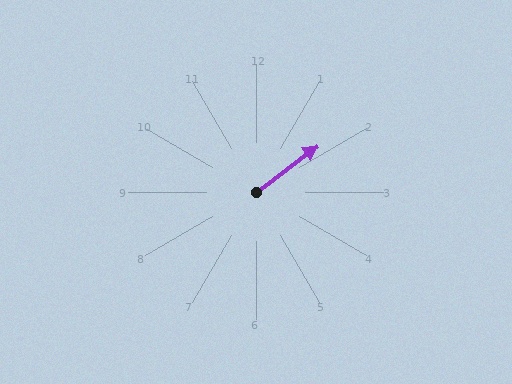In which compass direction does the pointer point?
Northeast.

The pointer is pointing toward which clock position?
Roughly 2 o'clock.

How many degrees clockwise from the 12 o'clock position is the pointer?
Approximately 53 degrees.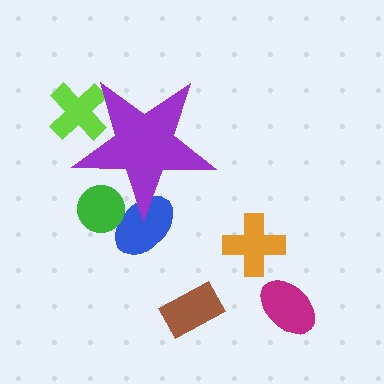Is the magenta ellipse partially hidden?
No, the magenta ellipse is fully visible.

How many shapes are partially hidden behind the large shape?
3 shapes are partially hidden.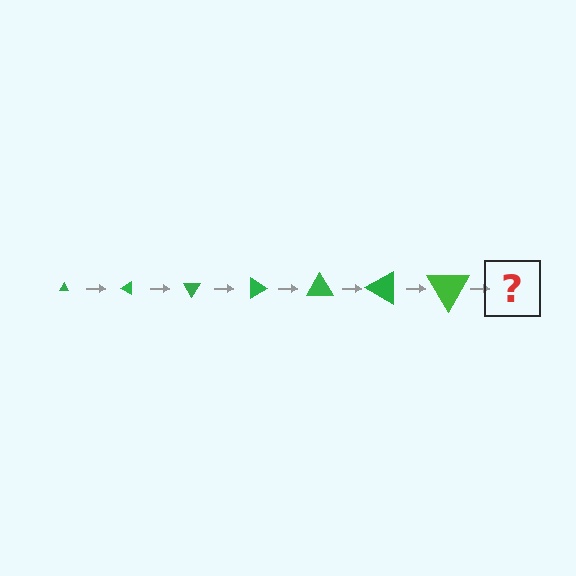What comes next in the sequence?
The next element should be a triangle, larger than the previous one and rotated 210 degrees from the start.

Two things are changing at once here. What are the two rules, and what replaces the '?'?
The two rules are that the triangle grows larger each step and it rotates 30 degrees each step. The '?' should be a triangle, larger than the previous one and rotated 210 degrees from the start.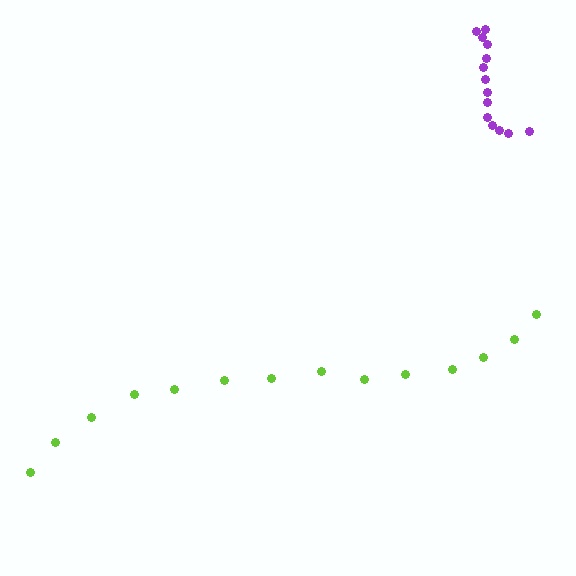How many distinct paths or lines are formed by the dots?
There are 2 distinct paths.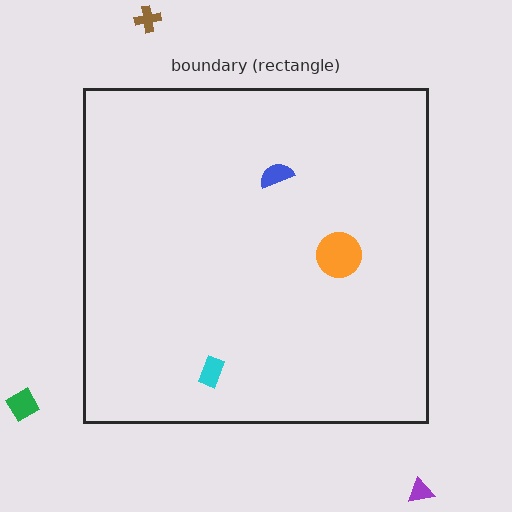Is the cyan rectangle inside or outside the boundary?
Inside.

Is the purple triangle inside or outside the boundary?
Outside.